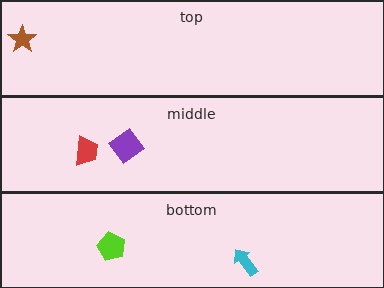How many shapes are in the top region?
1.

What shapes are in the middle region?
The purple diamond, the red trapezoid.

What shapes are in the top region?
The brown star.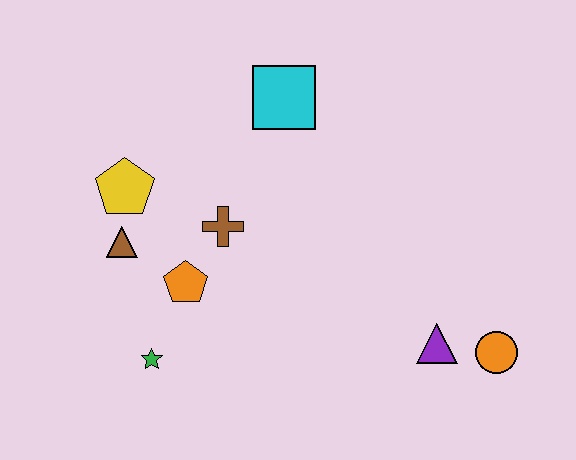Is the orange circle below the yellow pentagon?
Yes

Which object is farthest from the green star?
The orange circle is farthest from the green star.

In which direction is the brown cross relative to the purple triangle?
The brown cross is to the left of the purple triangle.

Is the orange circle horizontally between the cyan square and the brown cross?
No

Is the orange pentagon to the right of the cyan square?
No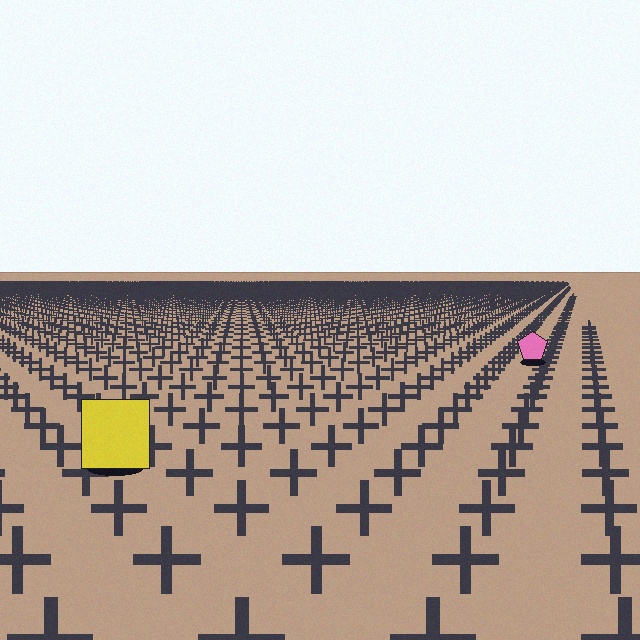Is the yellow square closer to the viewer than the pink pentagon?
Yes. The yellow square is closer — you can tell from the texture gradient: the ground texture is coarser near it.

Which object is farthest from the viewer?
The pink pentagon is farthest from the viewer. It appears smaller and the ground texture around it is denser.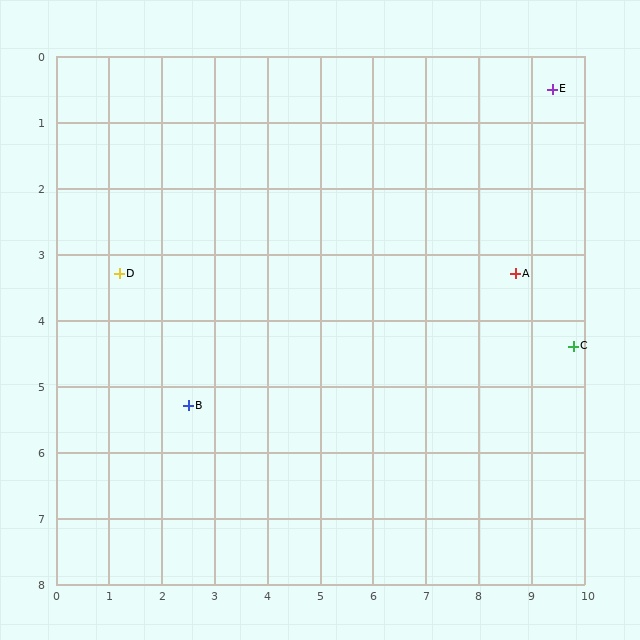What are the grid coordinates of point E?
Point E is at approximately (9.4, 0.5).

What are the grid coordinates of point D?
Point D is at approximately (1.2, 3.3).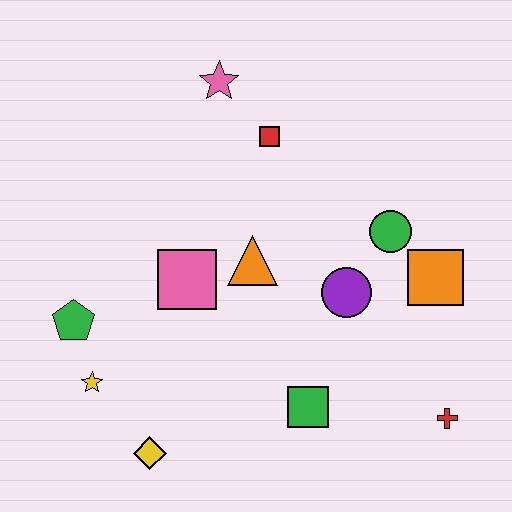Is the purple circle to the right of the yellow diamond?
Yes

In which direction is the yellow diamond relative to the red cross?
The yellow diamond is to the left of the red cross.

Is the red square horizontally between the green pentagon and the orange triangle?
No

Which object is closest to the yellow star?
The green pentagon is closest to the yellow star.